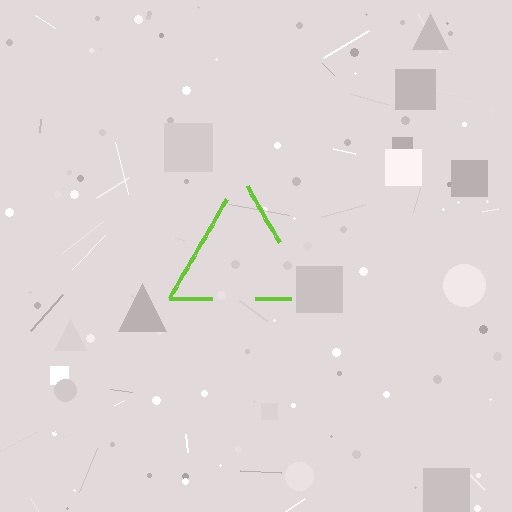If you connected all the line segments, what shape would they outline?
They would outline a triangle.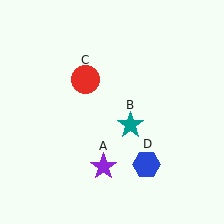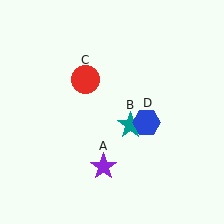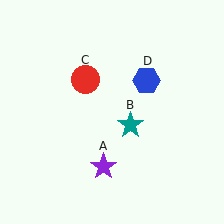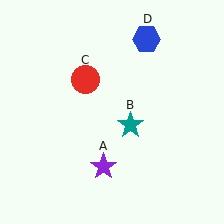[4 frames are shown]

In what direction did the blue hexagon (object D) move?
The blue hexagon (object D) moved up.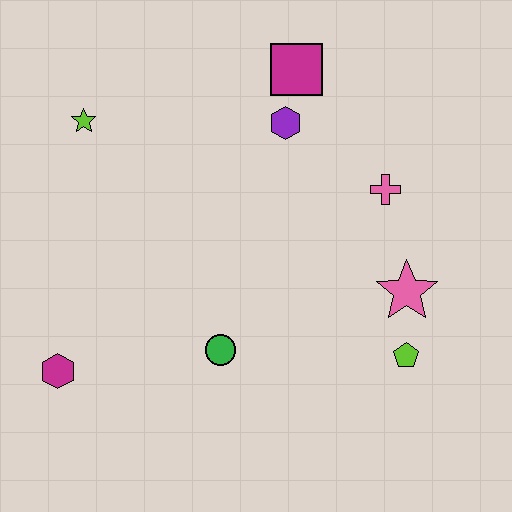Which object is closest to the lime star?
The purple hexagon is closest to the lime star.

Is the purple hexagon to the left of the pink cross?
Yes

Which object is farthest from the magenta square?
The magenta hexagon is farthest from the magenta square.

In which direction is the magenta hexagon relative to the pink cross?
The magenta hexagon is to the left of the pink cross.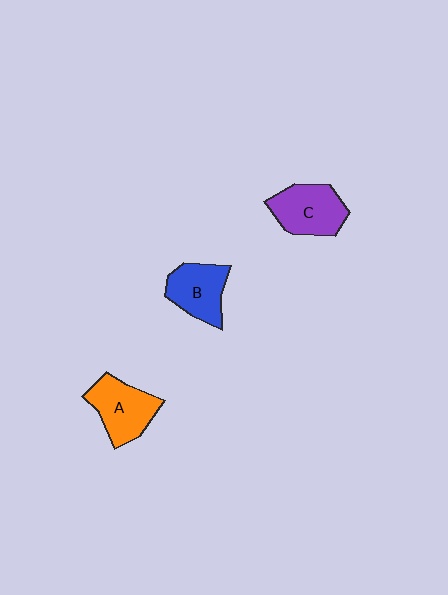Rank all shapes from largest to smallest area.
From largest to smallest: C (purple), A (orange), B (blue).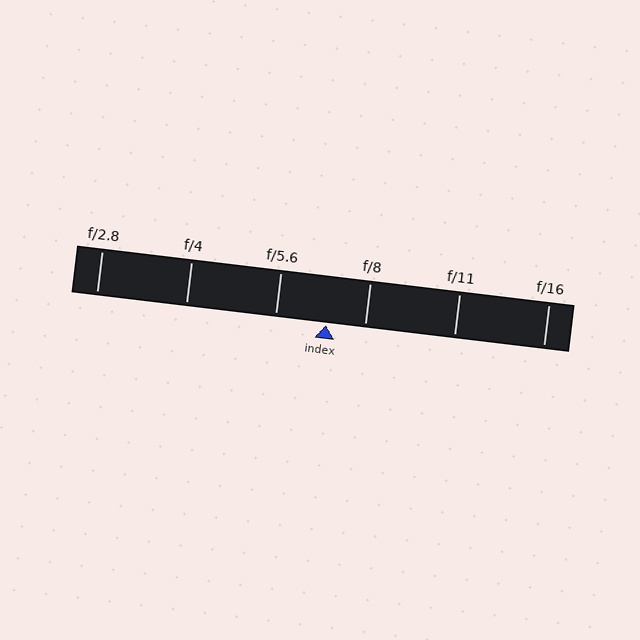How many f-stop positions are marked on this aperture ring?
There are 6 f-stop positions marked.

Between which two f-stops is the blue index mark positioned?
The index mark is between f/5.6 and f/8.